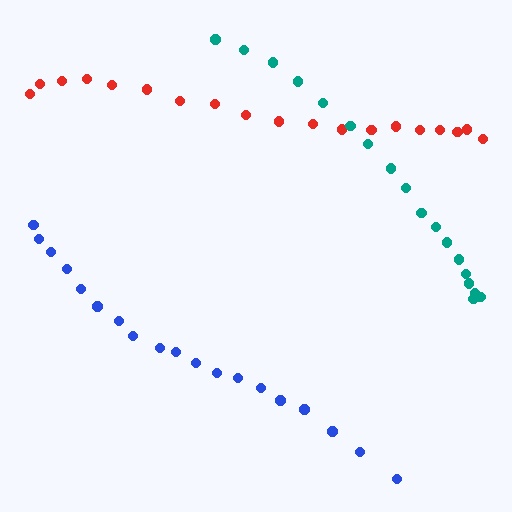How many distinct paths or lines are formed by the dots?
There are 3 distinct paths.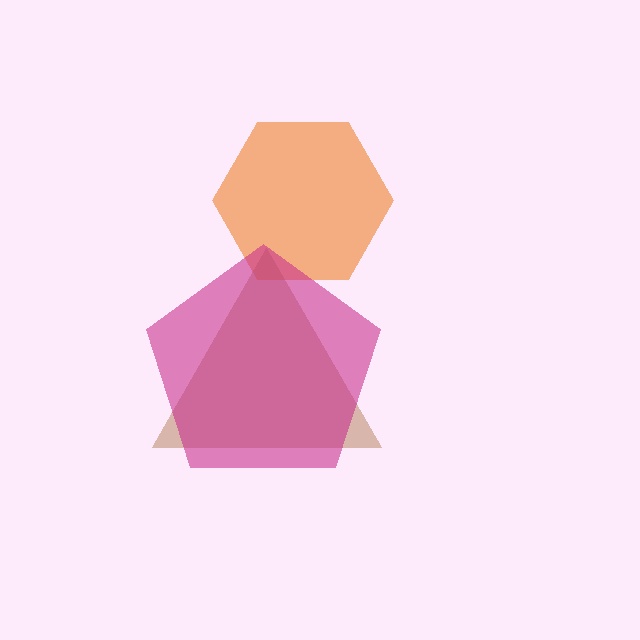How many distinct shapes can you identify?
There are 3 distinct shapes: an orange hexagon, a brown triangle, a magenta pentagon.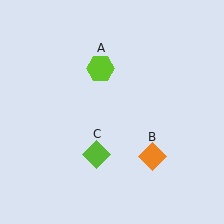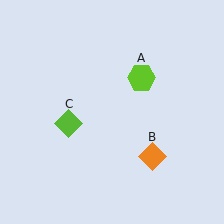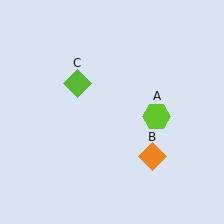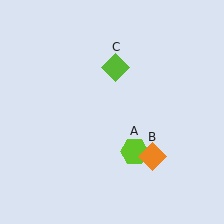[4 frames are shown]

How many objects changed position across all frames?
2 objects changed position: lime hexagon (object A), lime diamond (object C).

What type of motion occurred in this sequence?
The lime hexagon (object A), lime diamond (object C) rotated clockwise around the center of the scene.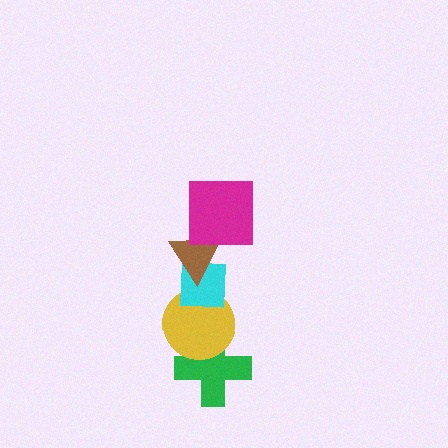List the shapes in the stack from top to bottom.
From top to bottom: the magenta square, the brown triangle, the cyan square, the yellow circle, the green cross.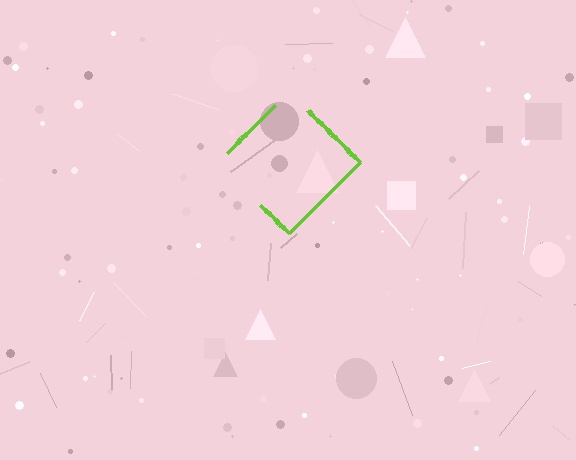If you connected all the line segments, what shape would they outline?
They would outline a diamond.